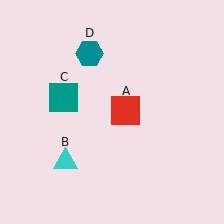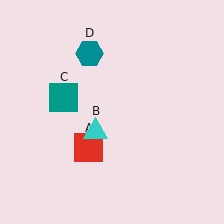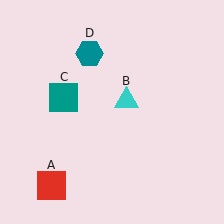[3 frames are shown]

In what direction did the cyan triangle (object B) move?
The cyan triangle (object B) moved up and to the right.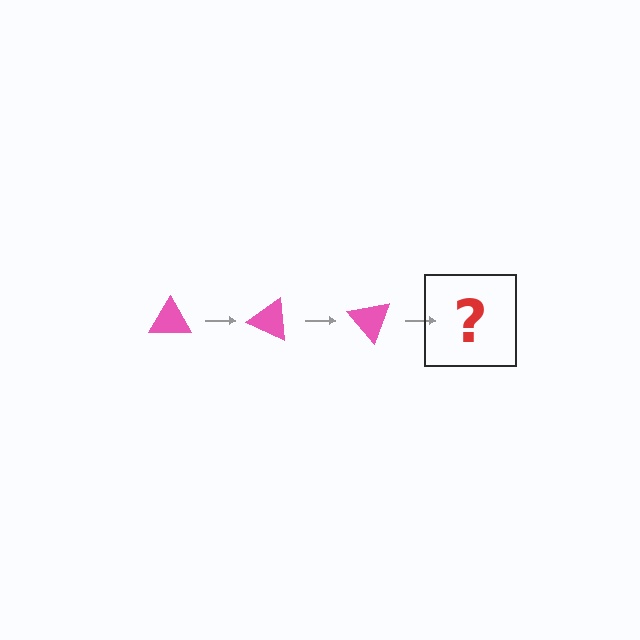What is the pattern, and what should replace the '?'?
The pattern is that the triangle rotates 25 degrees each step. The '?' should be a pink triangle rotated 75 degrees.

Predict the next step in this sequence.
The next step is a pink triangle rotated 75 degrees.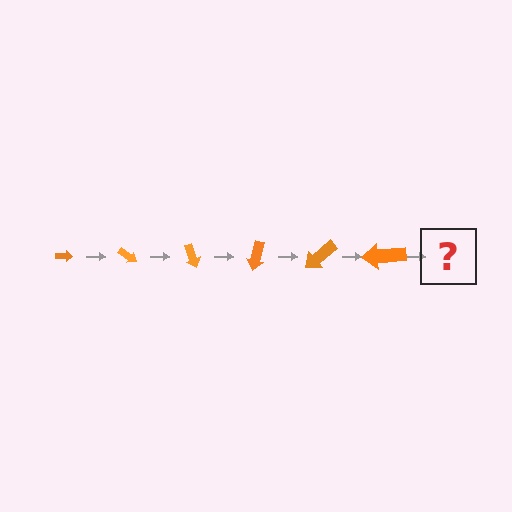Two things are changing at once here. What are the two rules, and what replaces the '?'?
The two rules are that the arrow grows larger each step and it rotates 35 degrees each step. The '?' should be an arrow, larger than the previous one and rotated 210 degrees from the start.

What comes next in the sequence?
The next element should be an arrow, larger than the previous one and rotated 210 degrees from the start.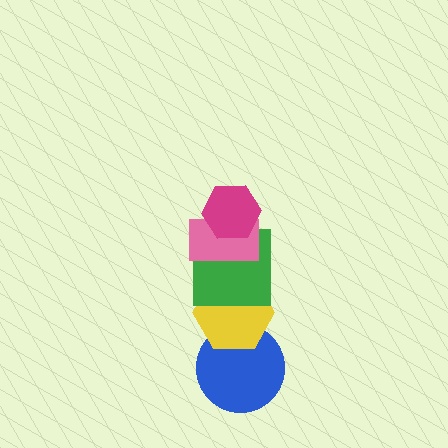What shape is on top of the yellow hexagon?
The green square is on top of the yellow hexagon.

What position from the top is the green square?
The green square is 3rd from the top.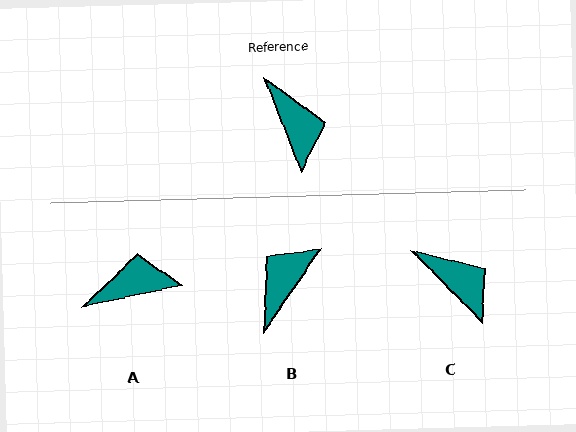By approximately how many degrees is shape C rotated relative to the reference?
Approximately 23 degrees counter-clockwise.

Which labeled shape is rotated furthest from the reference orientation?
B, about 124 degrees away.